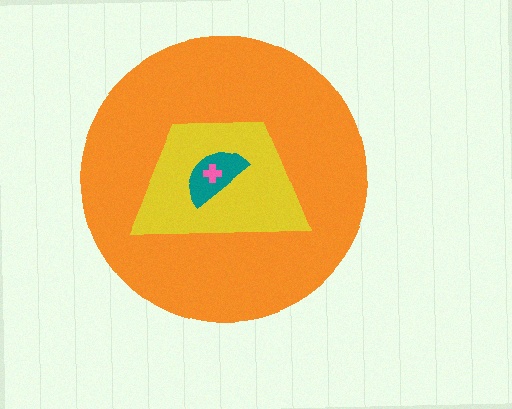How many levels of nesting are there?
4.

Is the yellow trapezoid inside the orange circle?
Yes.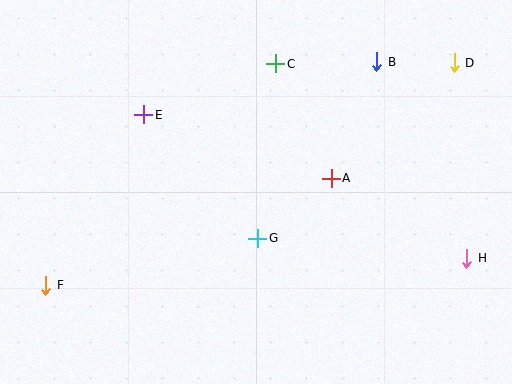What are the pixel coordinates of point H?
Point H is at (467, 258).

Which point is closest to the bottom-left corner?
Point F is closest to the bottom-left corner.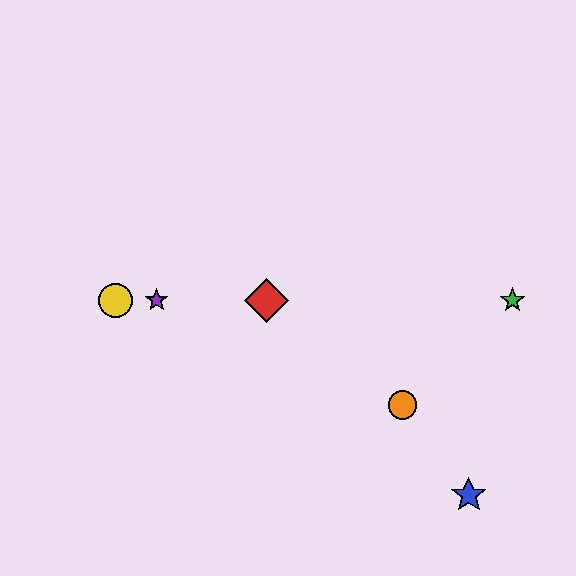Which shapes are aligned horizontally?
The red diamond, the green star, the yellow circle, the purple star are aligned horizontally.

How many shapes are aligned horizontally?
4 shapes (the red diamond, the green star, the yellow circle, the purple star) are aligned horizontally.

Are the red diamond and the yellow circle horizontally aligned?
Yes, both are at y≈300.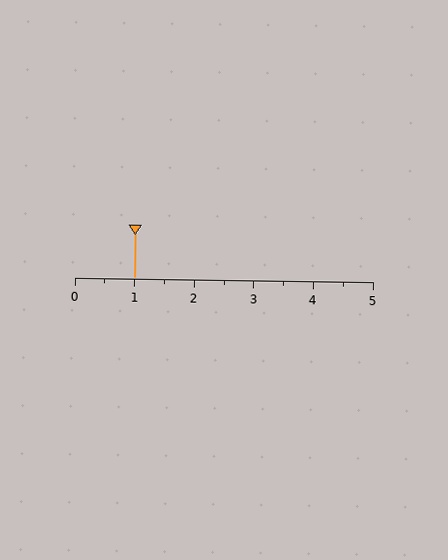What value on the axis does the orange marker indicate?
The marker indicates approximately 1.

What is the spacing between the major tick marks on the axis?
The major ticks are spaced 1 apart.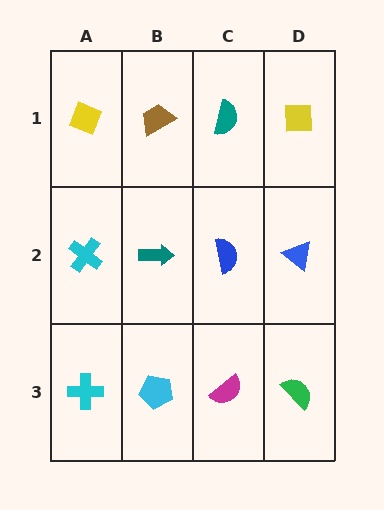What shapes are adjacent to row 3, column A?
A cyan cross (row 2, column A), a cyan pentagon (row 3, column B).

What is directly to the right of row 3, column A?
A cyan pentagon.